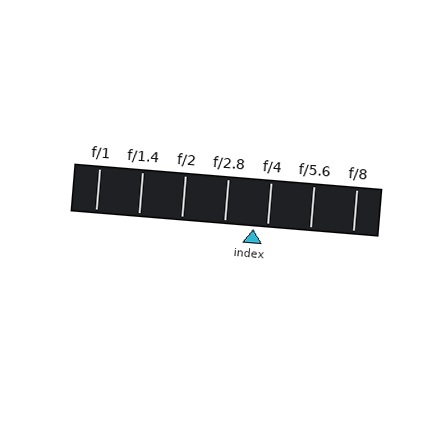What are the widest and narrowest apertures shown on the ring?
The widest aperture shown is f/1 and the narrowest is f/8.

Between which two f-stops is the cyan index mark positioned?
The index mark is between f/2.8 and f/4.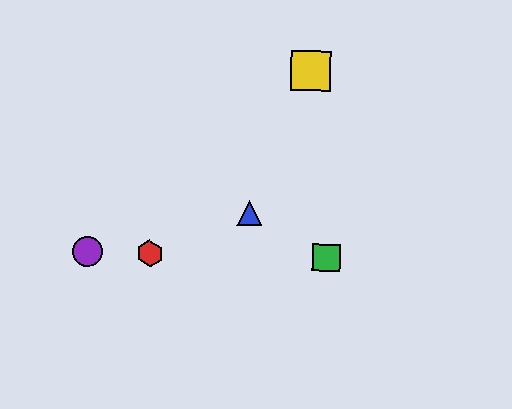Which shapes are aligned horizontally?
The red hexagon, the green square, the purple circle are aligned horizontally.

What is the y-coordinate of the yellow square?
The yellow square is at y≈71.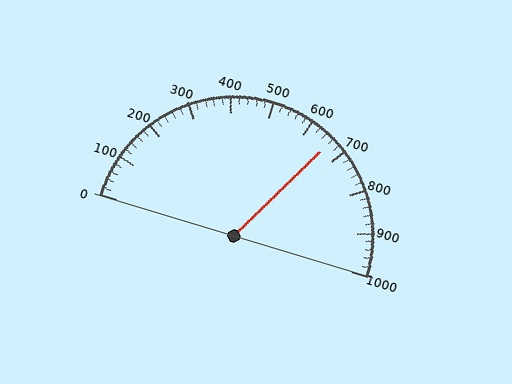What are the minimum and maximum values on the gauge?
The gauge ranges from 0 to 1000.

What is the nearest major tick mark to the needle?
The nearest major tick mark is 700.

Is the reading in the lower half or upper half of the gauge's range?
The reading is in the upper half of the range (0 to 1000).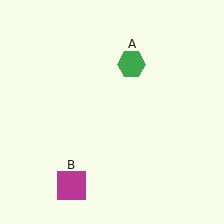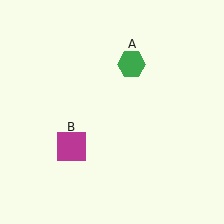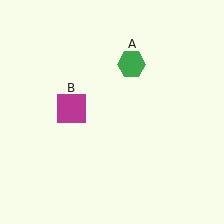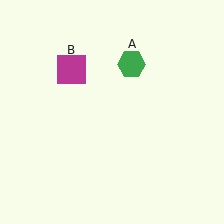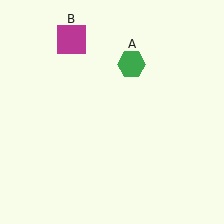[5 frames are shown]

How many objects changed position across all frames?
1 object changed position: magenta square (object B).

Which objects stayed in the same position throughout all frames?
Green hexagon (object A) remained stationary.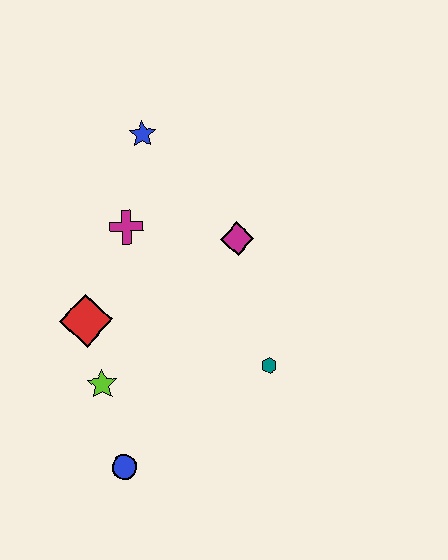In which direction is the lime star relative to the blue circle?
The lime star is above the blue circle.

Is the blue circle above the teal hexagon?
No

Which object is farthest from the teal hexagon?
The blue star is farthest from the teal hexagon.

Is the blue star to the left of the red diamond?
No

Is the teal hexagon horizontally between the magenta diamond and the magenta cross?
No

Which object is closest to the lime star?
The red diamond is closest to the lime star.